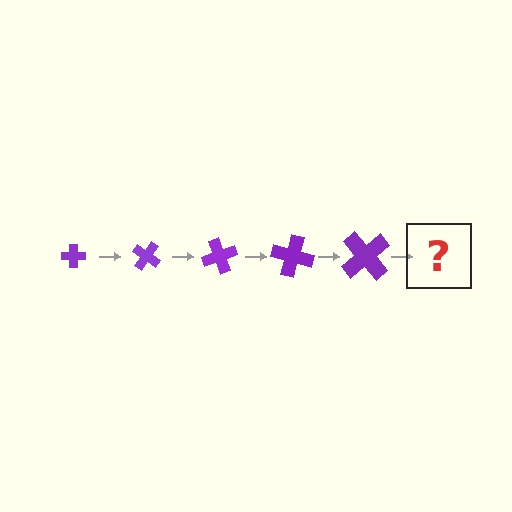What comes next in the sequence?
The next element should be a cross, larger than the previous one and rotated 175 degrees from the start.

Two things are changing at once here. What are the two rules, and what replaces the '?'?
The two rules are that the cross grows larger each step and it rotates 35 degrees each step. The '?' should be a cross, larger than the previous one and rotated 175 degrees from the start.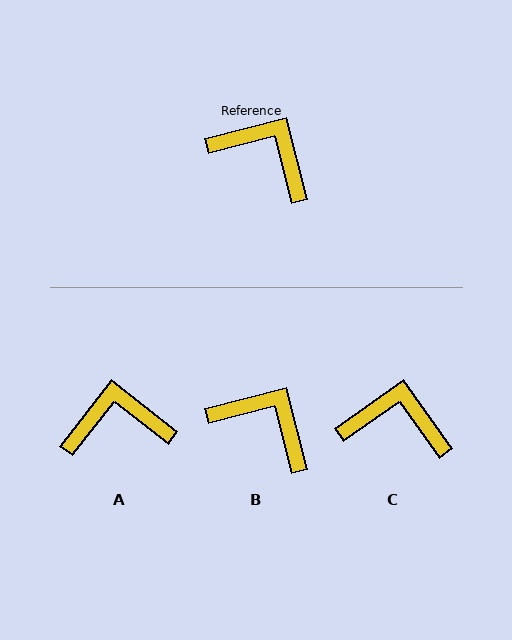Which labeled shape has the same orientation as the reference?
B.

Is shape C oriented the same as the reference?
No, it is off by about 21 degrees.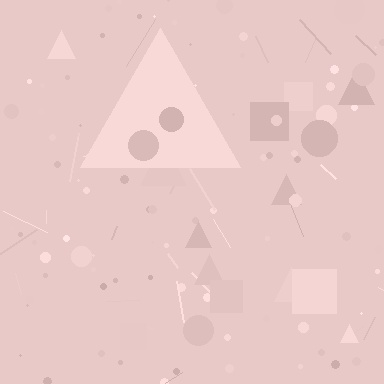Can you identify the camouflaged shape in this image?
The camouflaged shape is a triangle.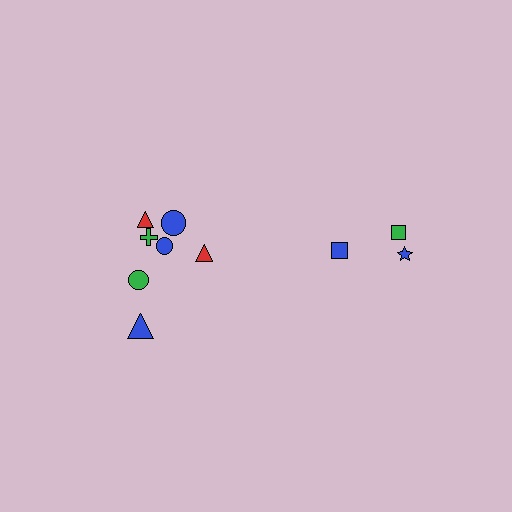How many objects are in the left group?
There are 7 objects.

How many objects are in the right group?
There are 3 objects.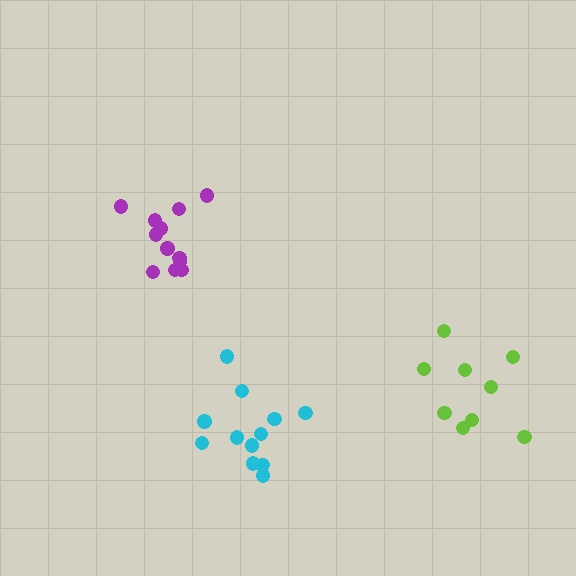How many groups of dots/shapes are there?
There are 3 groups.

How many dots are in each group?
Group 1: 9 dots, Group 2: 12 dots, Group 3: 12 dots (33 total).